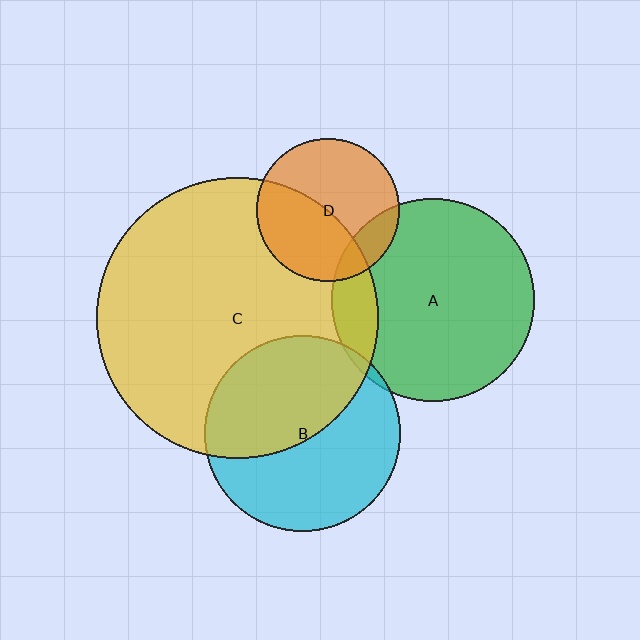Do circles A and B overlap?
Yes.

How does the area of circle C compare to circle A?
Approximately 1.9 times.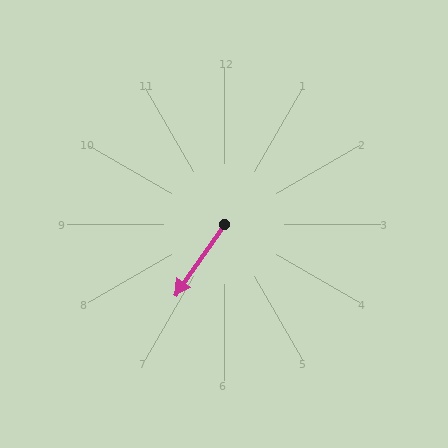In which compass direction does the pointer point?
Southwest.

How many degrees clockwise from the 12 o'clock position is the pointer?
Approximately 215 degrees.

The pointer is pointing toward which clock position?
Roughly 7 o'clock.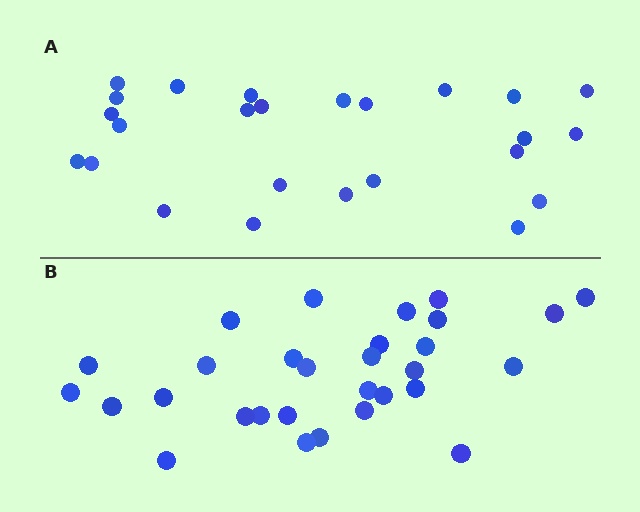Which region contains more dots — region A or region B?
Region B (the bottom region) has more dots.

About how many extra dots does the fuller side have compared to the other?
Region B has about 5 more dots than region A.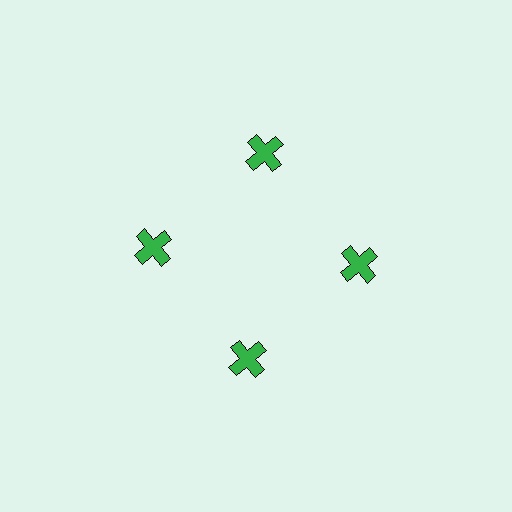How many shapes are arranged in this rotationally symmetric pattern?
There are 4 shapes, arranged in 4 groups of 1.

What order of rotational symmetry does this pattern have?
This pattern has 4-fold rotational symmetry.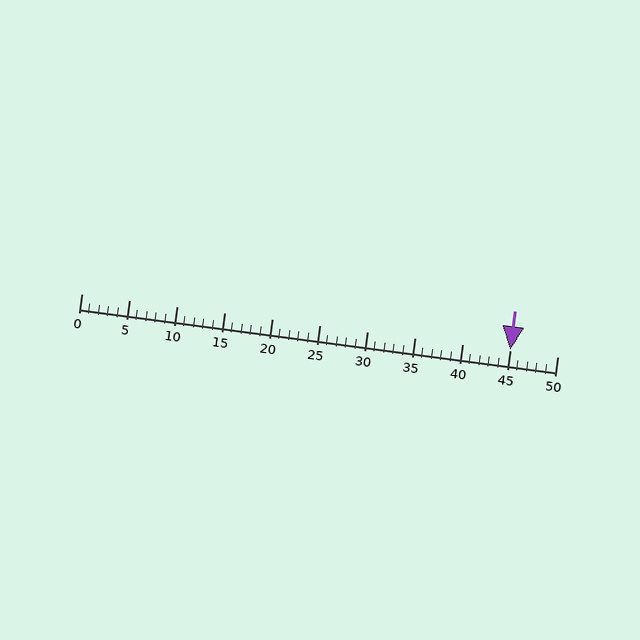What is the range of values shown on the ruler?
The ruler shows values from 0 to 50.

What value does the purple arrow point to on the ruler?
The purple arrow points to approximately 45.